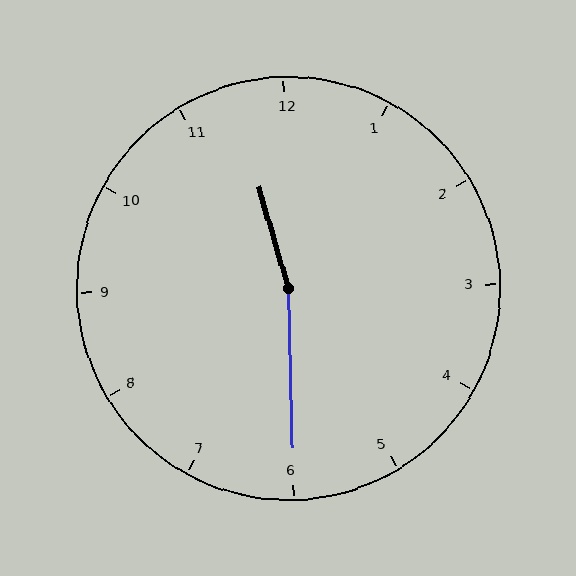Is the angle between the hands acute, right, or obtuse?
It is obtuse.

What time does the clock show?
11:30.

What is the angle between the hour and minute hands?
Approximately 165 degrees.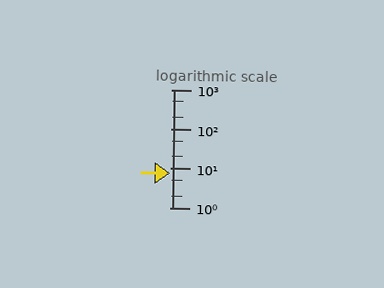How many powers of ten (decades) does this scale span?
The scale spans 3 decades, from 1 to 1000.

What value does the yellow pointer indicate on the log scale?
The pointer indicates approximately 7.5.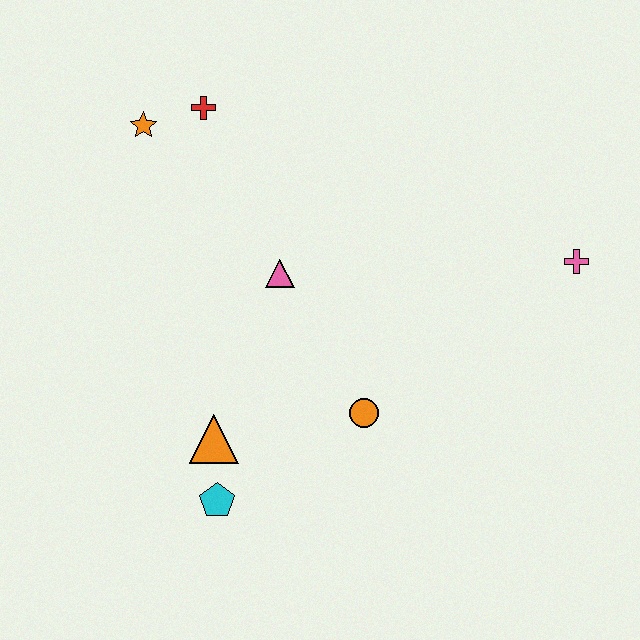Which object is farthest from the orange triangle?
The pink cross is farthest from the orange triangle.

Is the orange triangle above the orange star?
No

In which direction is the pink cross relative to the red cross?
The pink cross is to the right of the red cross.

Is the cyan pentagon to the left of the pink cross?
Yes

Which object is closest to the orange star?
The red cross is closest to the orange star.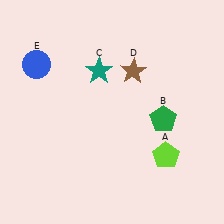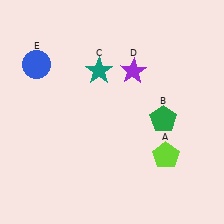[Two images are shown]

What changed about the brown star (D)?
In Image 1, D is brown. In Image 2, it changed to purple.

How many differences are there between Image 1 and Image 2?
There is 1 difference between the two images.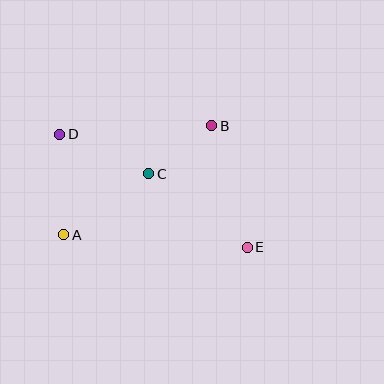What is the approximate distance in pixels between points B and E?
The distance between B and E is approximately 126 pixels.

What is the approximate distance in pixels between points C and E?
The distance between C and E is approximately 123 pixels.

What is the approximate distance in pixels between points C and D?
The distance between C and D is approximately 97 pixels.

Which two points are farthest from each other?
Points D and E are farthest from each other.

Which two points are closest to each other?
Points B and C are closest to each other.